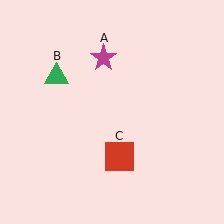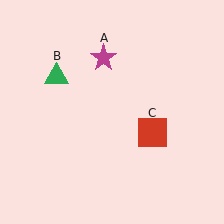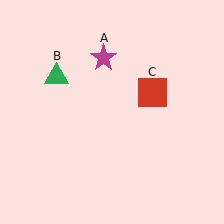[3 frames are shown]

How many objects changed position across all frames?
1 object changed position: red square (object C).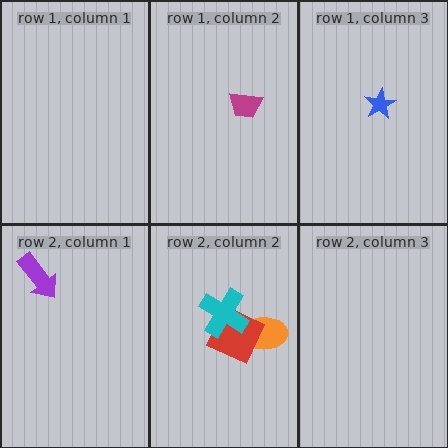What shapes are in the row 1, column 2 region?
The magenta trapezoid.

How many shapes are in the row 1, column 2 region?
1.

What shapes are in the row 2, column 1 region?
The purple arrow.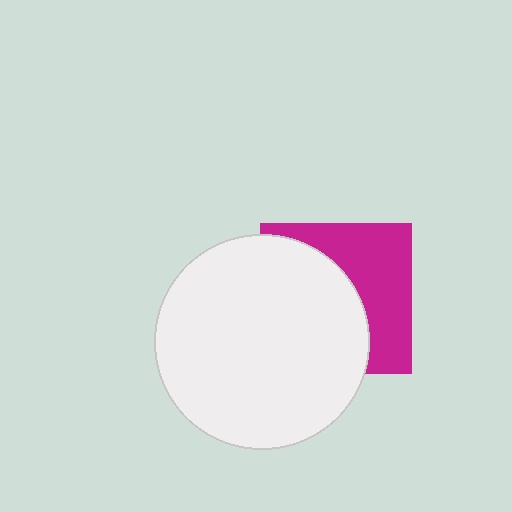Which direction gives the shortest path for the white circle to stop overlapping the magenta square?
Moving left gives the shortest separation.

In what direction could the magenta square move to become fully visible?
The magenta square could move right. That would shift it out from behind the white circle entirely.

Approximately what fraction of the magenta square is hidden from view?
Roughly 56% of the magenta square is hidden behind the white circle.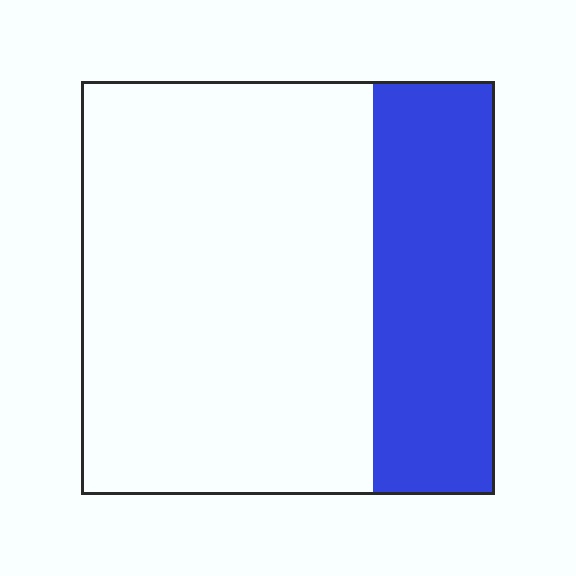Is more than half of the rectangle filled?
No.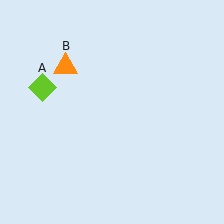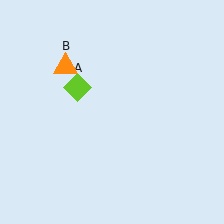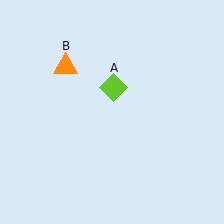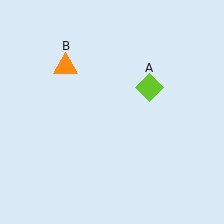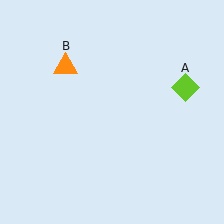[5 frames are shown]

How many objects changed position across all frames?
1 object changed position: lime diamond (object A).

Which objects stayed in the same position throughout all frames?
Orange triangle (object B) remained stationary.